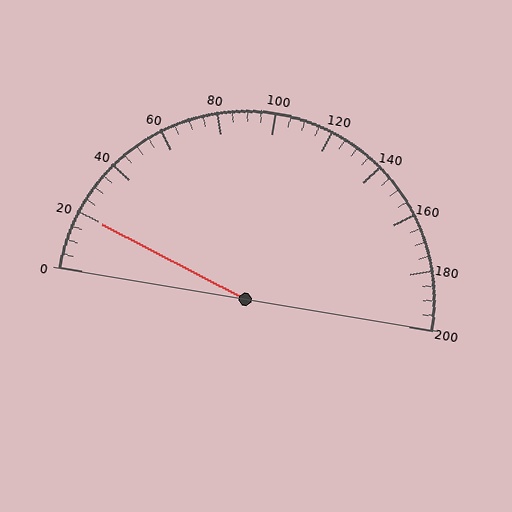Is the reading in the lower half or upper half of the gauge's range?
The reading is in the lower half of the range (0 to 200).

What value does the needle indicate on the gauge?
The needle indicates approximately 20.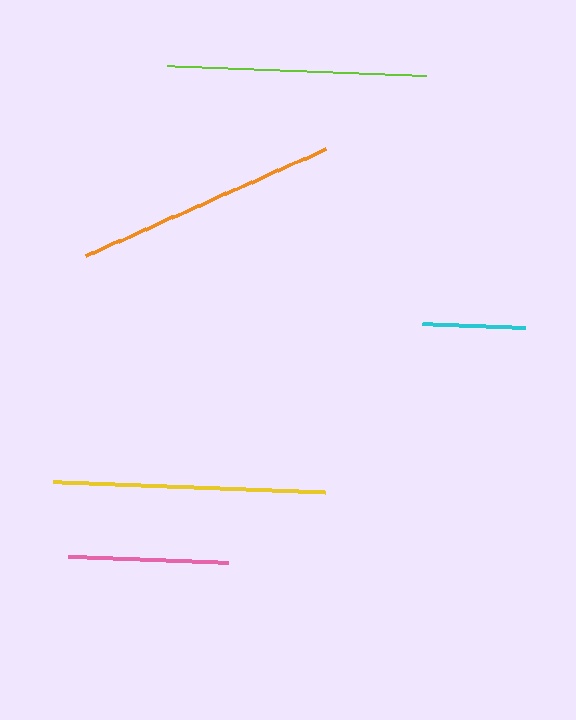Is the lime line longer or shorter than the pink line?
The lime line is longer than the pink line.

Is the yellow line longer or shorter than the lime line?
The yellow line is longer than the lime line.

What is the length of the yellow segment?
The yellow segment is approximately 273 pixels long.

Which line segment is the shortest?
The cyan line is the shortest at approximately 103 pixels.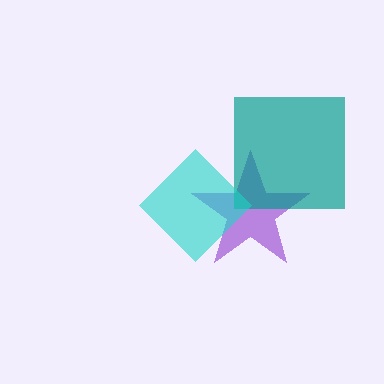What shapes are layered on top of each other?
The layered shapes are: a purple star, a teal square, a cyan diamond.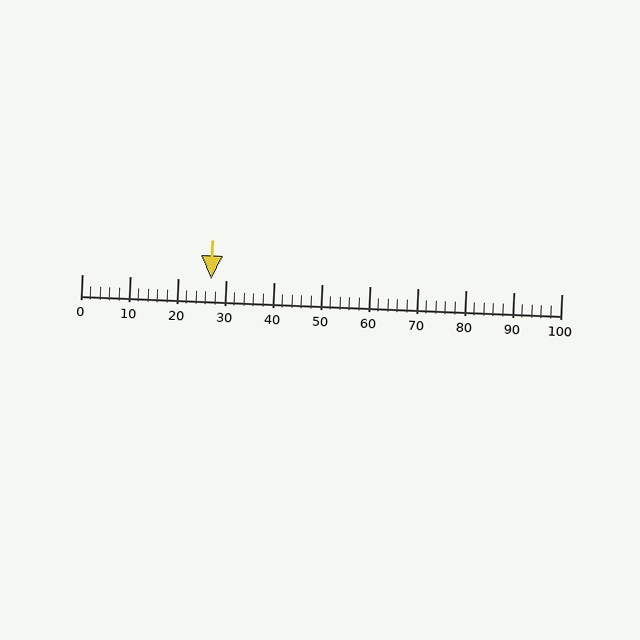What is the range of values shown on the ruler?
The ruler shows values from 0 to 100.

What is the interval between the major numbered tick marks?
The major tick marks are spaced 10 units apart.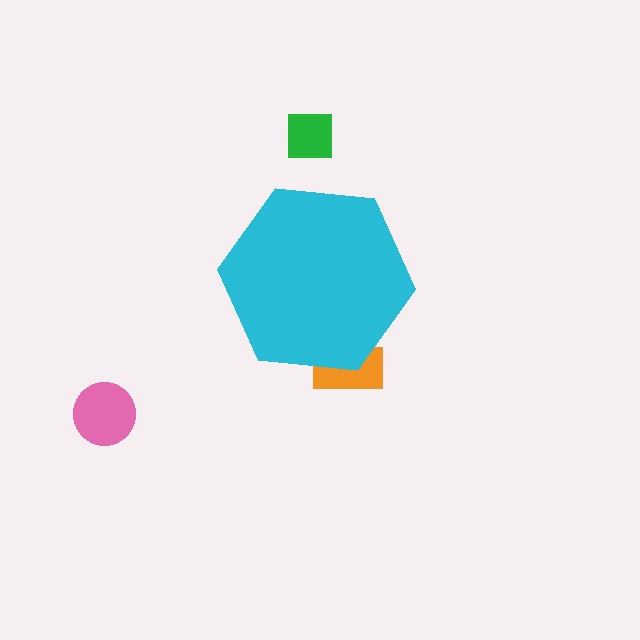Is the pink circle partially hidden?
No, the pink circle is fully visible.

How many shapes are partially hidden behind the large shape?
1 shape is partially hidden.